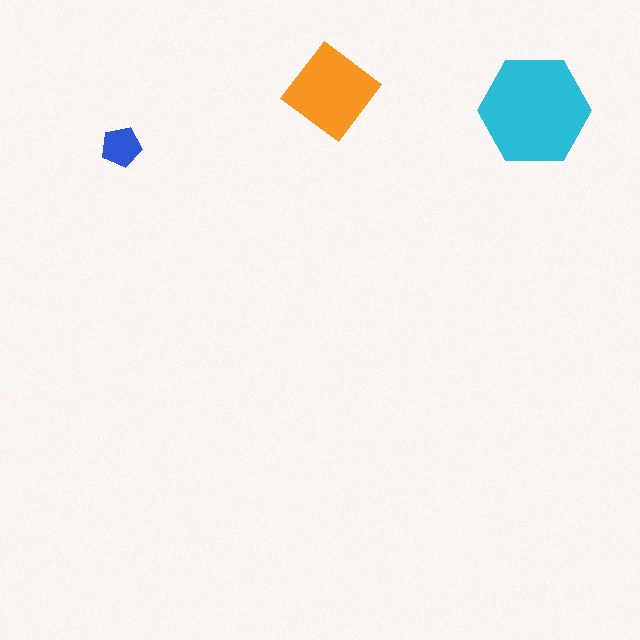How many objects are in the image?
There are 3 objects in the image.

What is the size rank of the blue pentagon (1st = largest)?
3rd.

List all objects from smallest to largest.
The blue pentagon, the orange diamond, the cyan hexagon.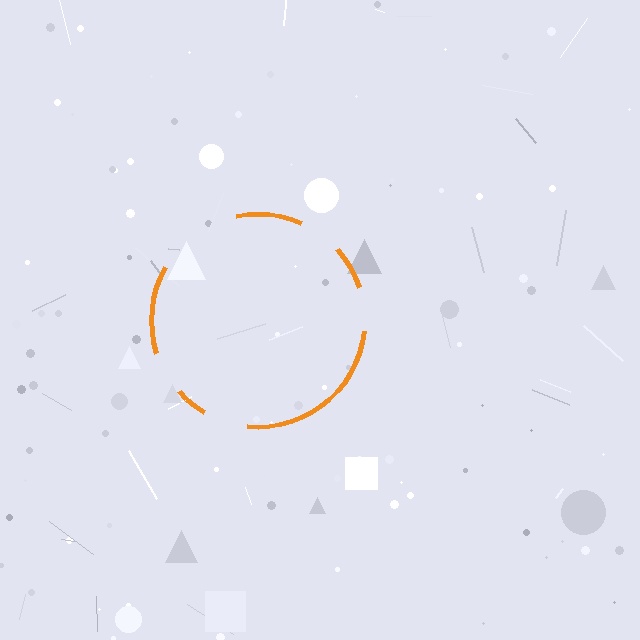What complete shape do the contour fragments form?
The contour fragments form a circle.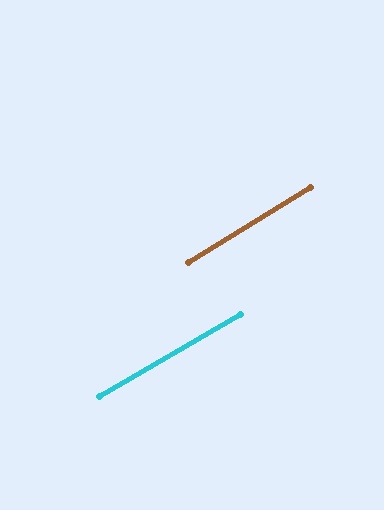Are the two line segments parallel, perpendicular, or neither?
Parallel — their directions differ by only 1.4°.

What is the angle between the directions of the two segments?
Approximately 1 degree.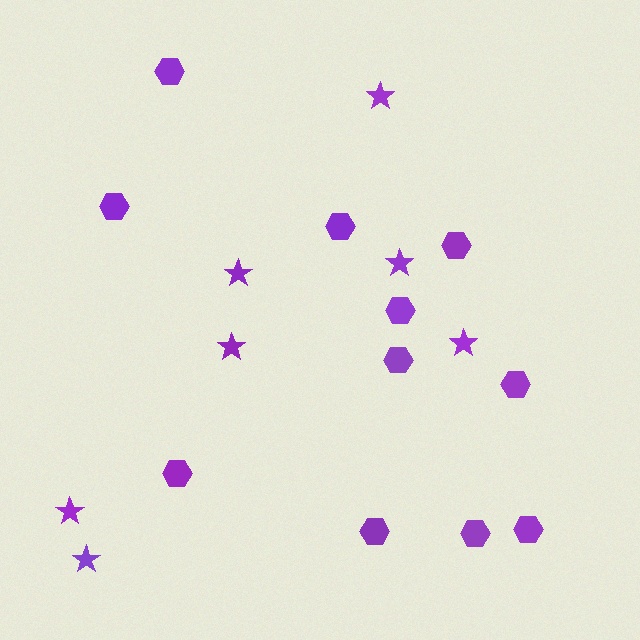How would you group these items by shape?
There are 2 groups: one group of stars (7) and one group of hexagons (11).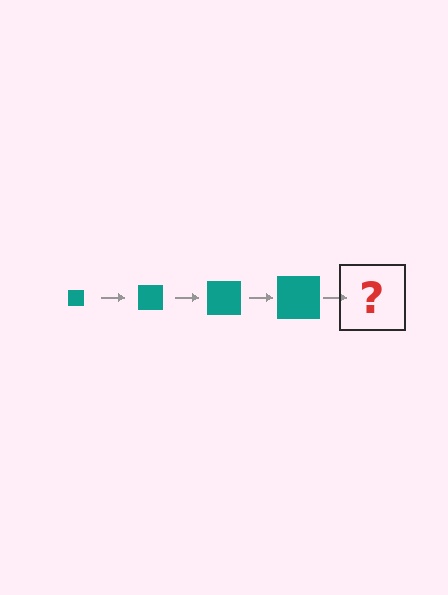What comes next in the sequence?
The next element should be a teal square, larger than the previous one.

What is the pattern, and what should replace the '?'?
The pattern is that the square gets progressively larger each step. The '?' should be a teal square, larger than the previous one.